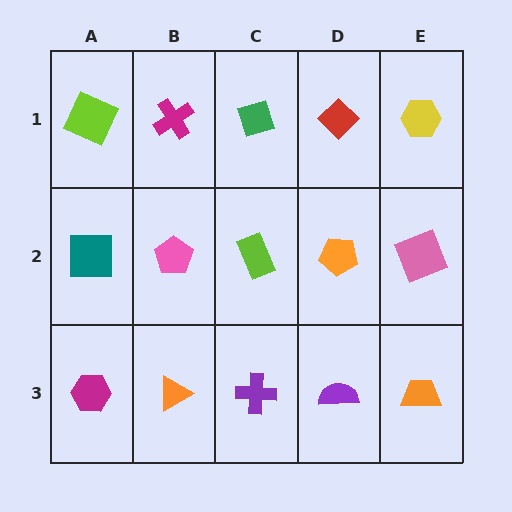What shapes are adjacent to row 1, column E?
A pink square (row 2, column E), a red diamond (row 1, column D).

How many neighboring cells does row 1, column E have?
2.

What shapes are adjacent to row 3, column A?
A teal square (row 2, column A), an orange triangle (row 3, column B).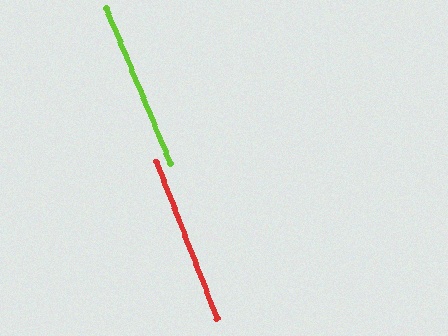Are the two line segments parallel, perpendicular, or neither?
Parallel — their directions differ by only 1.8°.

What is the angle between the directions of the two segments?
Approximately 2 degrees.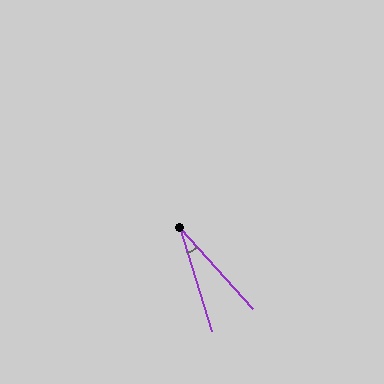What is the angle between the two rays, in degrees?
Approximately 25 degrees.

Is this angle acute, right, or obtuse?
It is acute.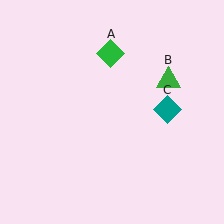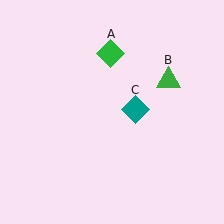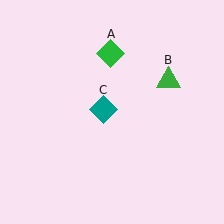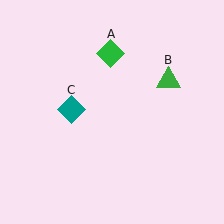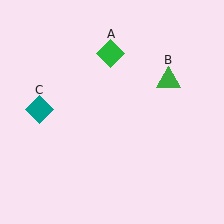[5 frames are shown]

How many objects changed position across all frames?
1 object changed position: teal diamond (object C).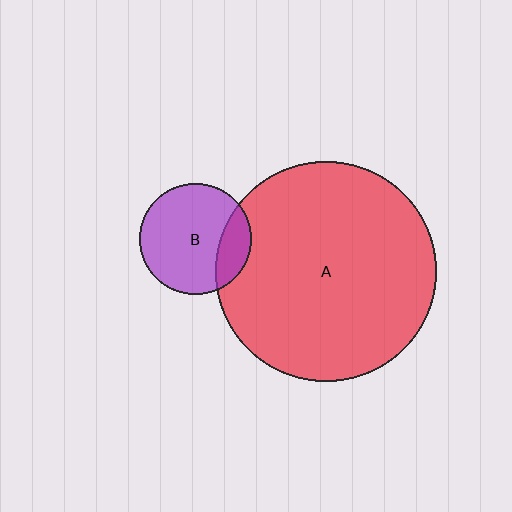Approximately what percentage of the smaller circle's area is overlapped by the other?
Approximately 20%.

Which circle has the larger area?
Circle A (red).